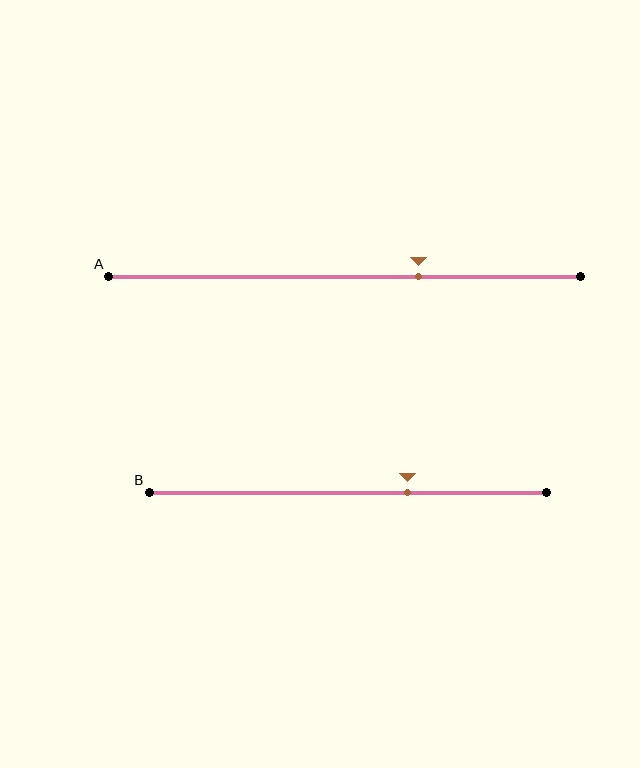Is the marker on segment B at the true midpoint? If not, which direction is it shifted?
No, the marker on segment B is shifted to the right by about 15% of the segment length.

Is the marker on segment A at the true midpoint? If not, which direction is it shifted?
No, the marker on segment A is shifted to the right by about 16% of the segment length.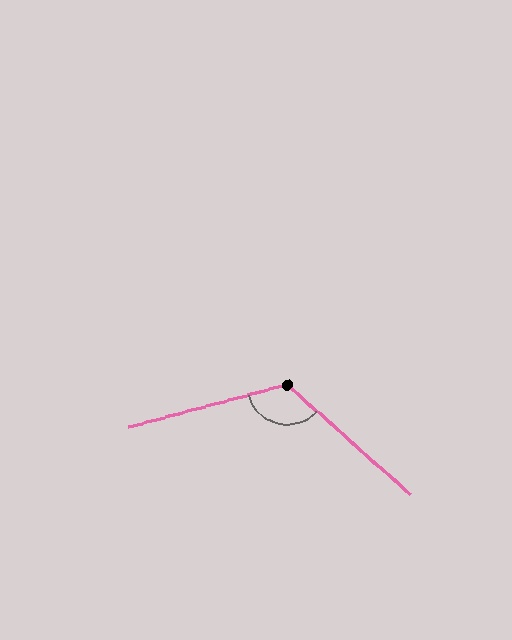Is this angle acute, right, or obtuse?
It is obtuse.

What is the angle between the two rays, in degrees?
Approximately 123 degrees.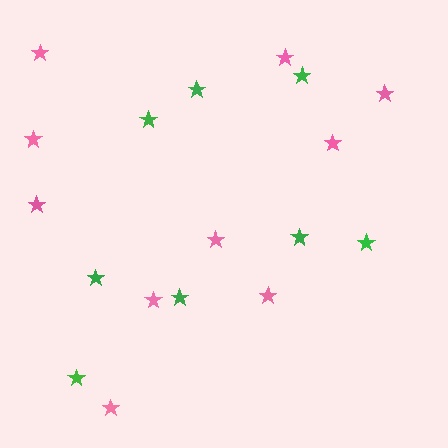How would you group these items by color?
There are 2 groups: one group of green stars (8) and one group of pink stars (10).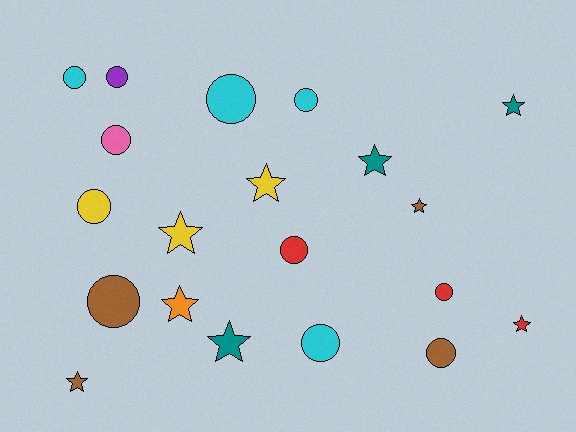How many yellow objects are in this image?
There are 3 yellow objects.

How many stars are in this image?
There are 9 stars.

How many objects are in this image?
There are 20 objects.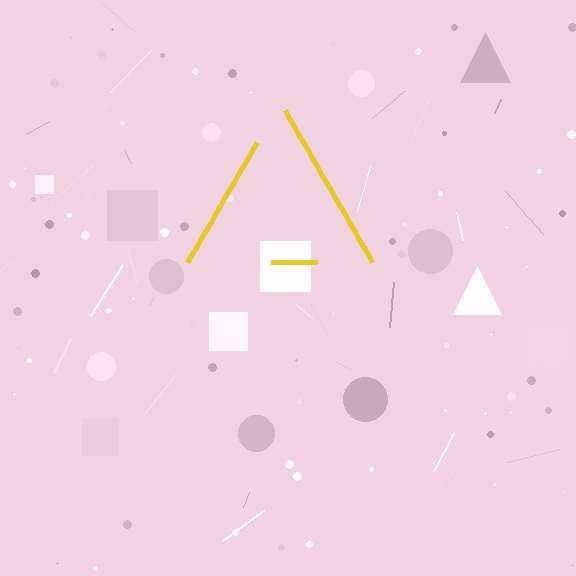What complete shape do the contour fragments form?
The contour fragments form a triangle.